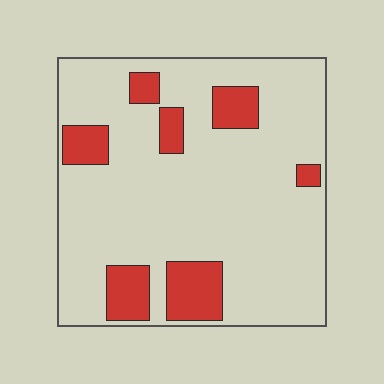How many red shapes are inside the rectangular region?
7.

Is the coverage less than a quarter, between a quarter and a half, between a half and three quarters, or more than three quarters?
Less than a quarter.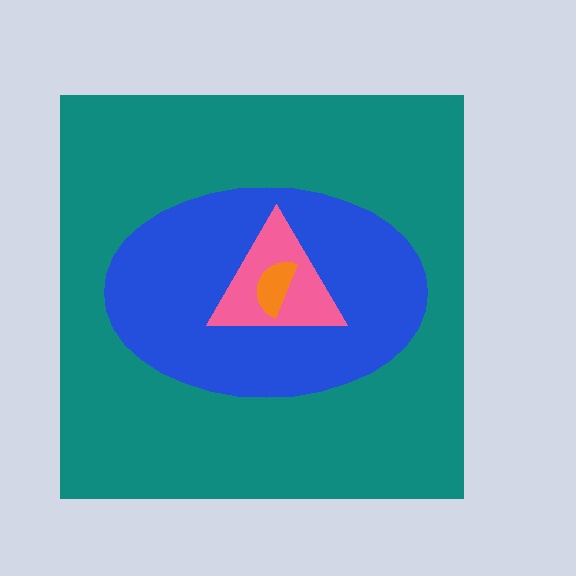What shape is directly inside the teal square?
The blue ellipse.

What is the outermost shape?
The teal square.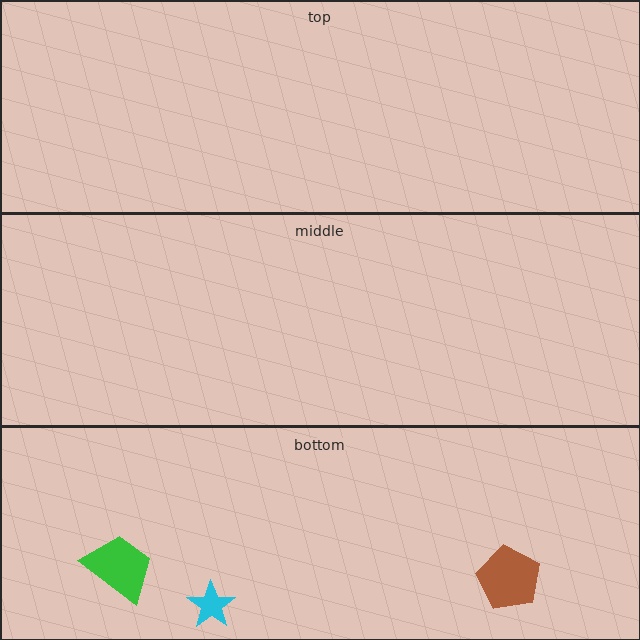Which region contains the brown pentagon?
The bottom region.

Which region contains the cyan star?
The bottom region.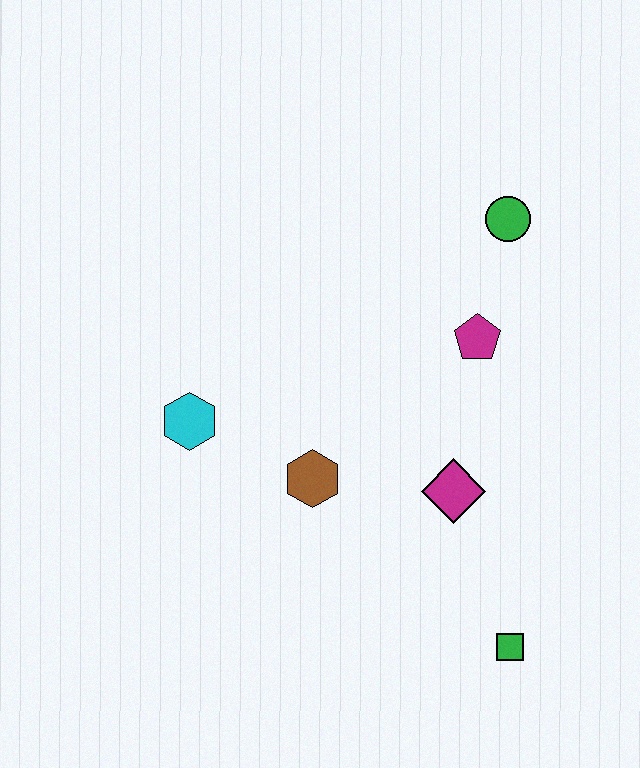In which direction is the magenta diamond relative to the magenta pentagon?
The magenta diamond is below the magenta pentagon.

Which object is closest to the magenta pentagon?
The green circle is closest to the magenta pentagon.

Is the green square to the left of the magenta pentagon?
No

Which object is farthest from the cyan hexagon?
The green square is farthest from the cyan hexagon.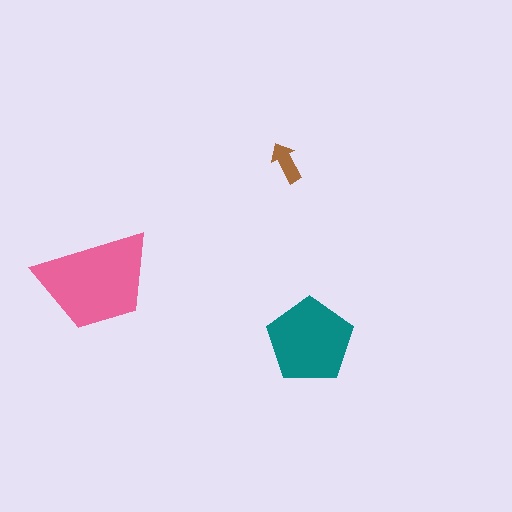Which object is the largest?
The pink trapezoid.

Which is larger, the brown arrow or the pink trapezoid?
The pink trapezoid.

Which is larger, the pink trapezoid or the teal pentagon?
The pink trapezoid.